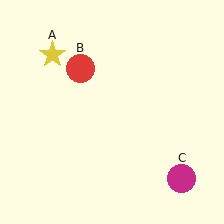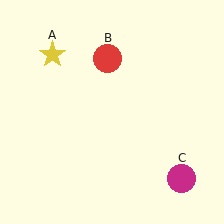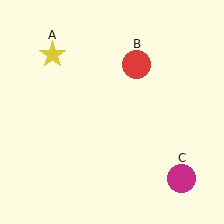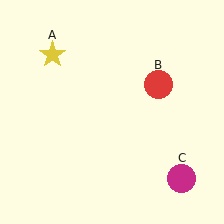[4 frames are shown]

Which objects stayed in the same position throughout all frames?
Yellow star (object A) and magenta circle (object C) remained stationary.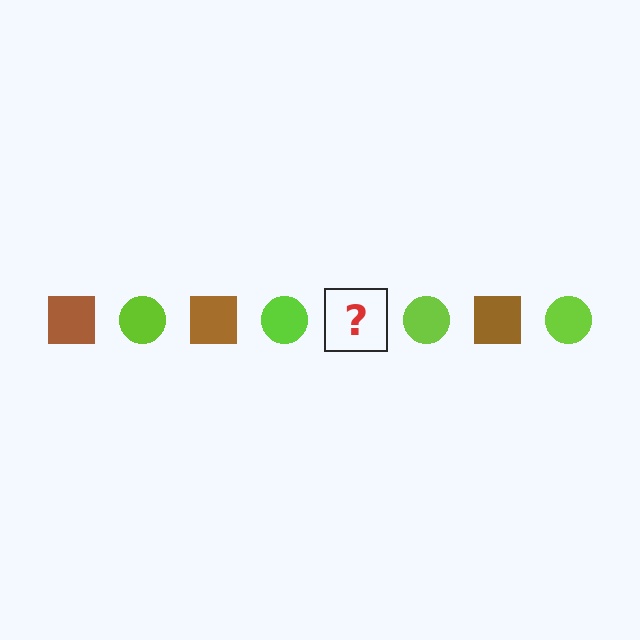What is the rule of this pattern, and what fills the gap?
The rule is that the pattern alternates between brown square and lime circle. The gap should be filled with a brown square.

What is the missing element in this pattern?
The missing element is a brown square.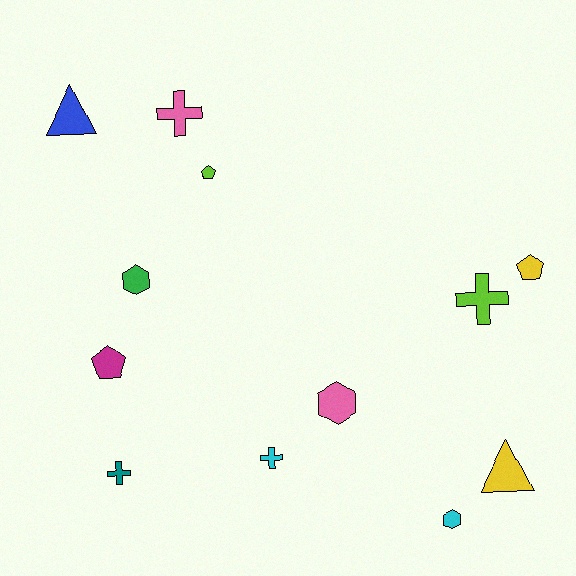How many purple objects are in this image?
There are no purple objects.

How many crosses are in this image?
There are 4 crosses.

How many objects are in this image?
There are 12 objects.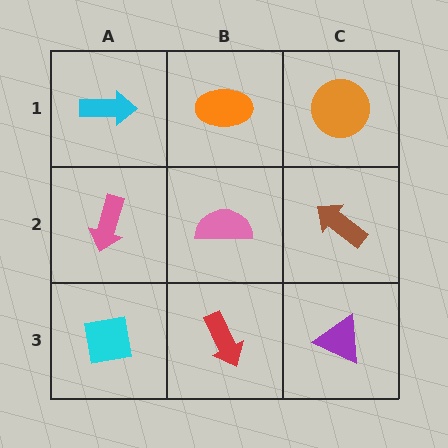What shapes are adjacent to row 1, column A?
A pink arrow (row 2, column A), an orange ellipse (row 1, column B).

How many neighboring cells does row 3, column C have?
2.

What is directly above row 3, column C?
A brown arrow.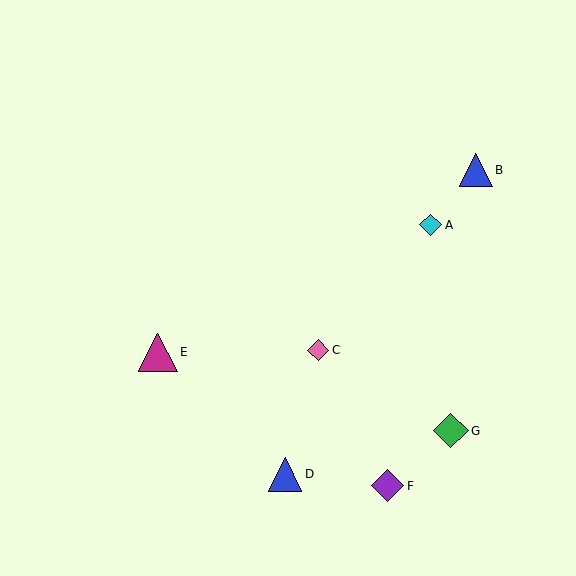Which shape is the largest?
The magenta triangle (labeled E) is the largest.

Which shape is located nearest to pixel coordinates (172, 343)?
The magenta triangle (labeled E) at (158, 352) is nearest to that location.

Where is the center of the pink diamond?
The center of the pink diamond is at (318, 350).